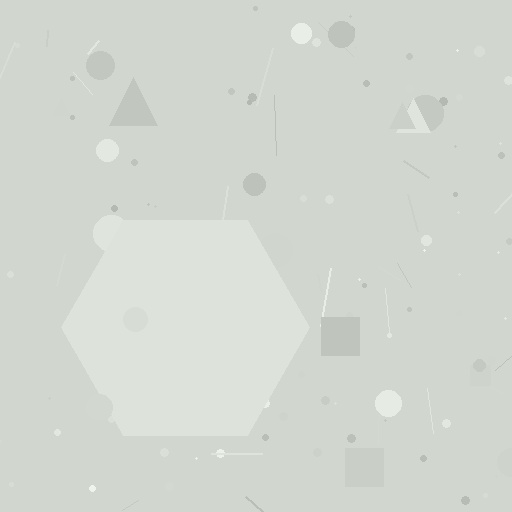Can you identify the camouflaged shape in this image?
The camouflaged shape is a hexagon.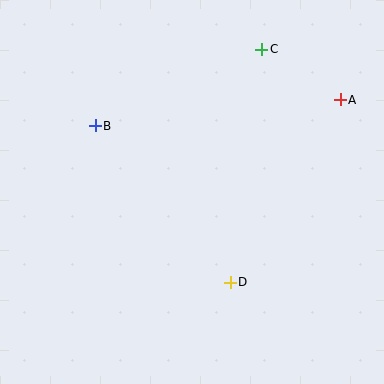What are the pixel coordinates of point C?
Point C is at (262, 49).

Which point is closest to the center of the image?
Point D at (230, 282) is closest to the center.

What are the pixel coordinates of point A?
Point A is at (340, 100).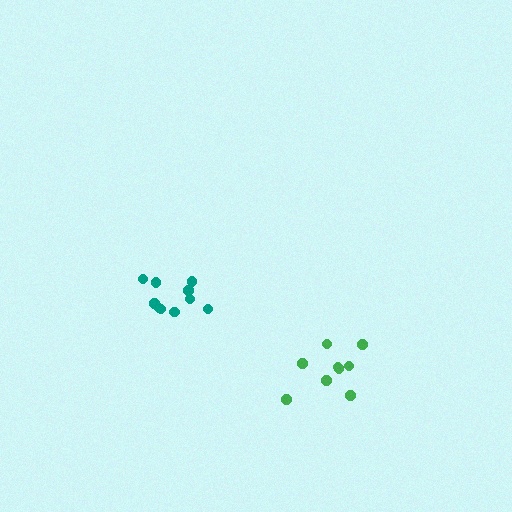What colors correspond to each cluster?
The clusters are colored: teal, green.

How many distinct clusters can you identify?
There are 2 distinct clusters.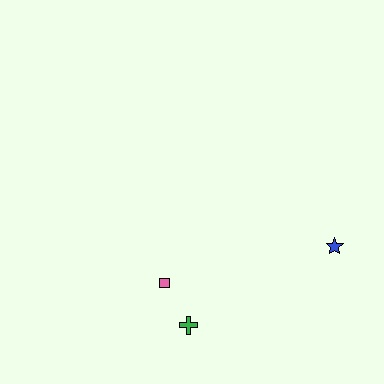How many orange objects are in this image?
There are no orange objects.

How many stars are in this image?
There is 1 star.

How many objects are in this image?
There are 3 objects.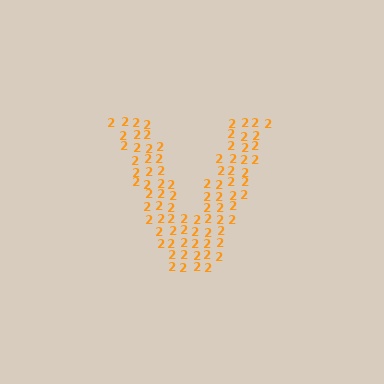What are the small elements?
The small elements are digit 2's.